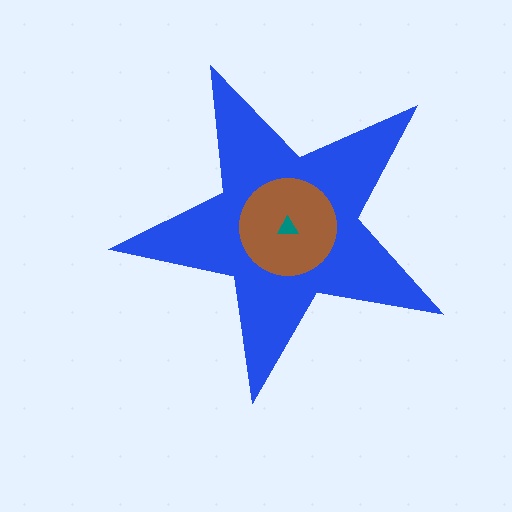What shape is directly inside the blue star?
The brown circle.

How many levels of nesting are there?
3.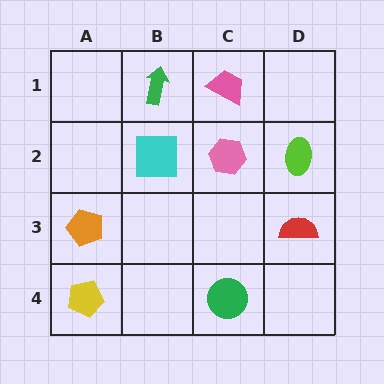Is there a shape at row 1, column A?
No, that cell is empty.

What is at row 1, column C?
A pink trapezoid.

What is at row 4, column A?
A yellow pentagon.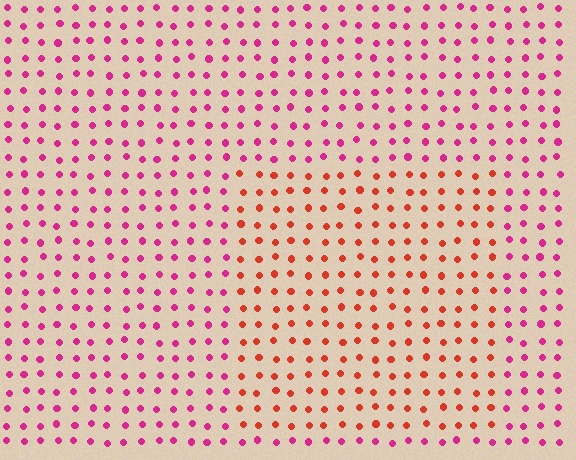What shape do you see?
I see a rectangle.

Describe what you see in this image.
The image is filled with small magenta elements in a uniform arrangement. A rectangle-shaped region is visible where the elements are tinted to a slightly different hue, forming a subtle color boundary.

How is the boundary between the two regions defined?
The boundary is defined purely by a slight shift in hue (about 41 degrees). Spacing, size, and orientation are identical on both sides.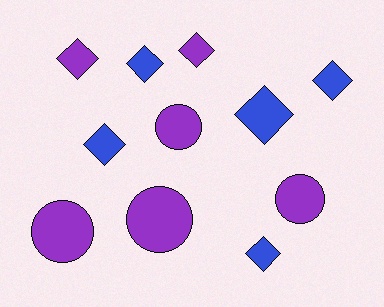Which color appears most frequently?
Purple, with 6 objects.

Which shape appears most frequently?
Diamond, with 7 objects.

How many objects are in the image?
There are 11 objects.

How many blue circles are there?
There are no blue circles.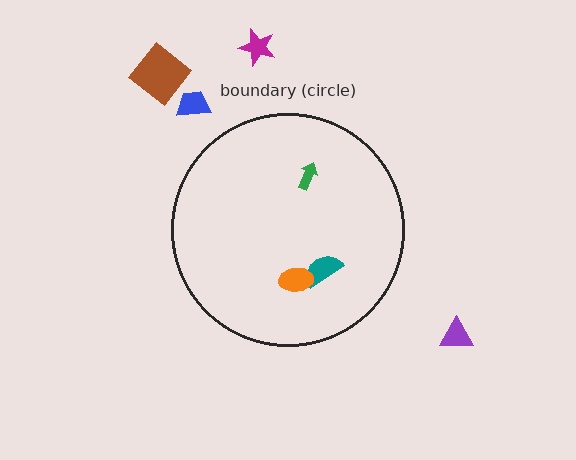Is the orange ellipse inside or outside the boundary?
Inside.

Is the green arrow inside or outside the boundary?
Inside.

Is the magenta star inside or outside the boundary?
Outside.